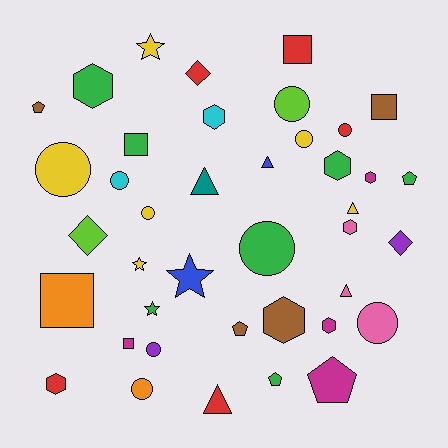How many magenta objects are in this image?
There are 4 magenta objects.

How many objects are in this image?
There are 40 objects.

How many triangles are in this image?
There are 5 triangles.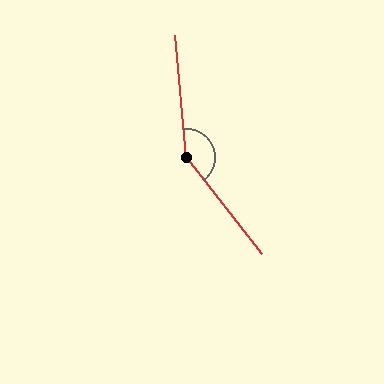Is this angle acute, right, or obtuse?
It is obtuse.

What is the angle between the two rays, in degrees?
Approximately 148 degrees.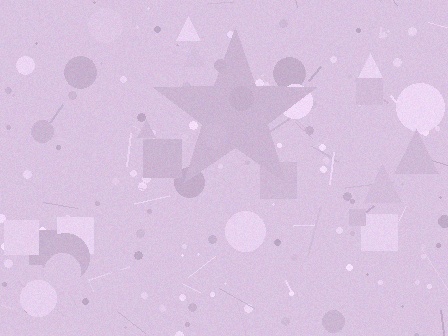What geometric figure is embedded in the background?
A star is embedded in the background.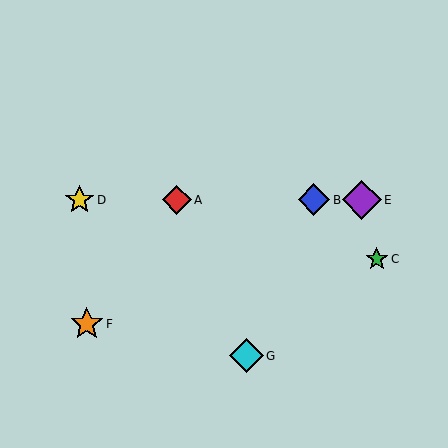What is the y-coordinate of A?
Object A is at y≈200.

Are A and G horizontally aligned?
No, A is at y≈200 and G is at y≈356.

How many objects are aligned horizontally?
4 objects (A, B, D, E) are aligned horizontally.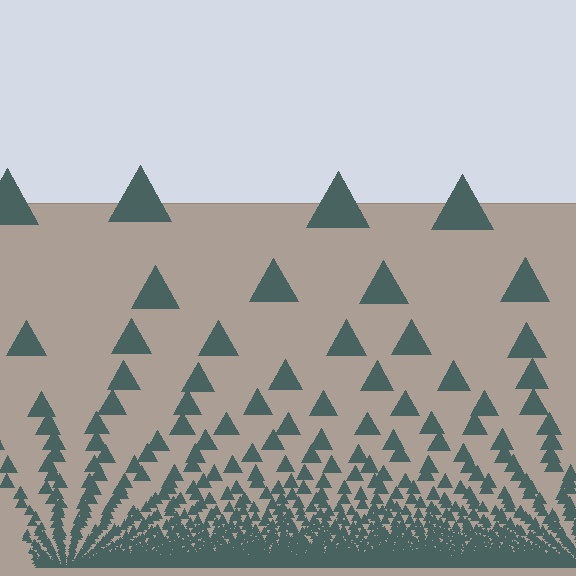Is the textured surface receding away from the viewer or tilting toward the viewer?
The surface appears to tilt toward the viewer. Texture elements get larger and sparser toward the top.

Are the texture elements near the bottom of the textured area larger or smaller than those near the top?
Smaller. The gradient is inverted — elements near the bottom are smaller and denser.